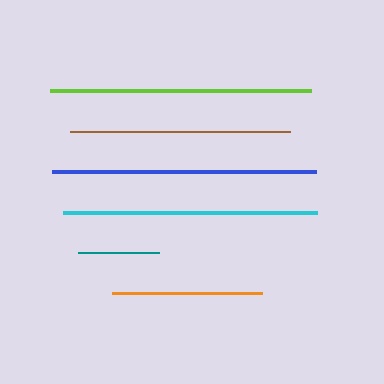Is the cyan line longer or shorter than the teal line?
The cyan line is longer than the teal line.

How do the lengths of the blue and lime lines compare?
The blue and lime lines are approximately the same length.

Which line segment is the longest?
The blue line is the longest at approximately 264 pixels.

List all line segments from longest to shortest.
From longest to shortest: blue, lime, cyan, brown, orange, teal.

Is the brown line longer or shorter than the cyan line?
The cyan line is longer than the brown line.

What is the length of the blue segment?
The blue segment is approximately 264 pixels long.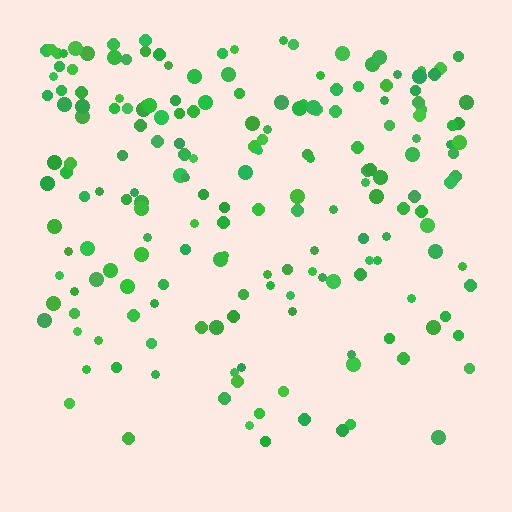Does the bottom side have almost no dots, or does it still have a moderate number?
Still a moderate number, just noticeably fewer than the top.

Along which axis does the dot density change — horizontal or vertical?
Vertical.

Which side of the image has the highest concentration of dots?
The top.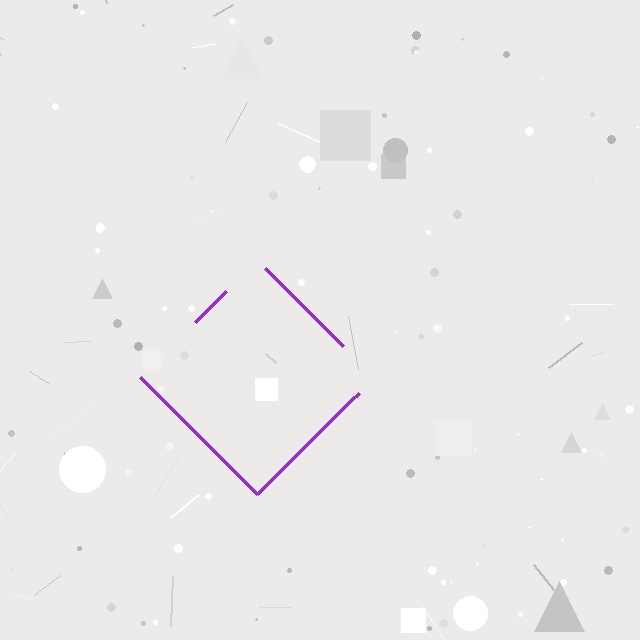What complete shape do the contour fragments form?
The contour fragments form a diamond.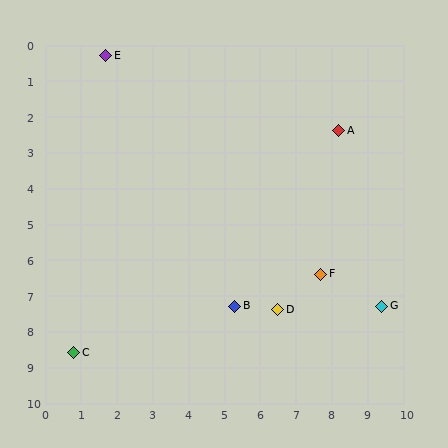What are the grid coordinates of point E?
Point E is at approximately (1.7, 0.3).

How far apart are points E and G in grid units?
Points E and G are about 10.4 grid units apart.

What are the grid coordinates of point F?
Point F is at approximately (7.7, 6.4).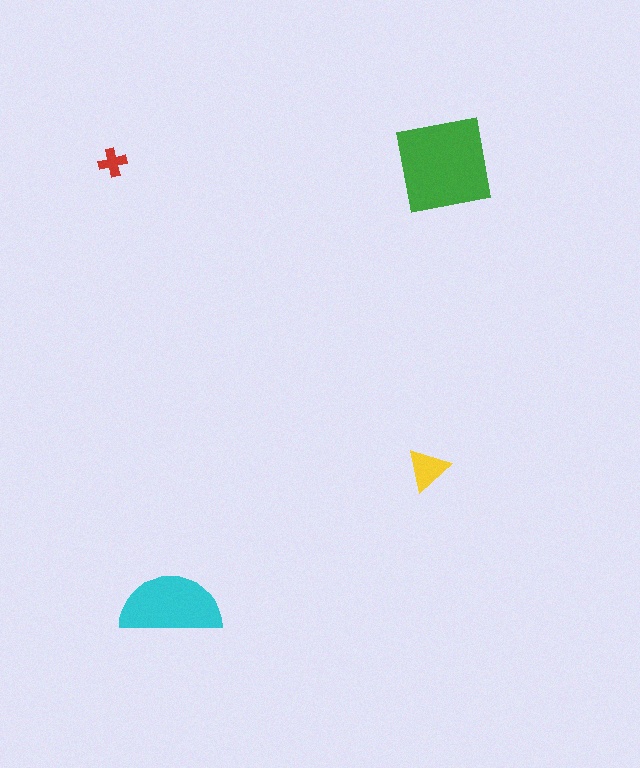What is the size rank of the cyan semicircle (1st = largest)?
2nd.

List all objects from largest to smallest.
The green square, the cyan semicircle, the yellow triangle, the red cross.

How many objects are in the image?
There are 4 objects in the image.